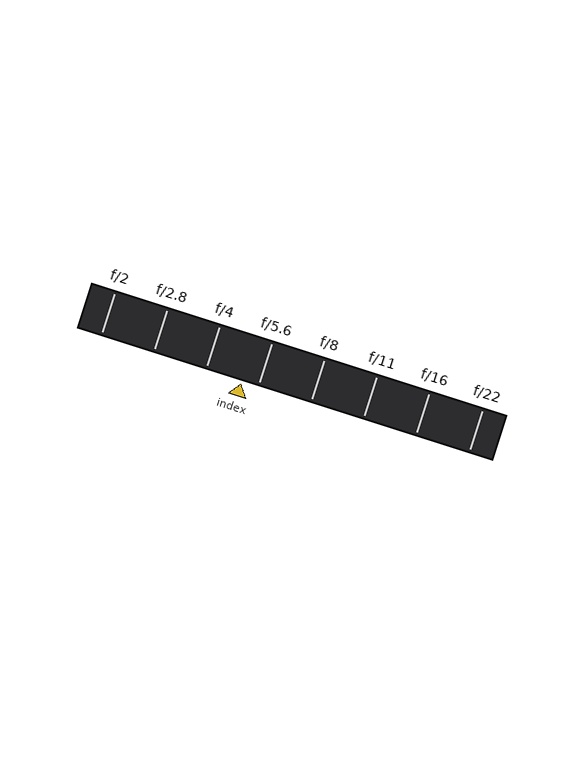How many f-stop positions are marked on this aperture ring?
There are 8 f-stop positions marked.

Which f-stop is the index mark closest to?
The index mark is closest to f/5.6.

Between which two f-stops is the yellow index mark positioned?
The index mark is between f/4 and f/5.6.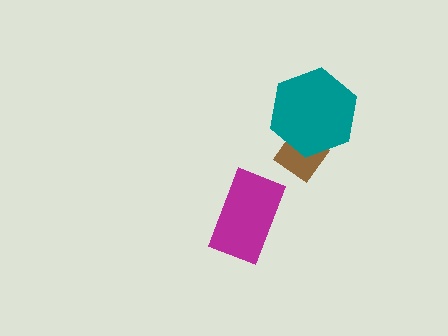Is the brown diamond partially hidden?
Yes, it is partially covered by another shape.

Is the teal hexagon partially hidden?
No, no other shape covers it.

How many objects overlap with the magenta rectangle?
0 objects overlap with the magenta rectangle.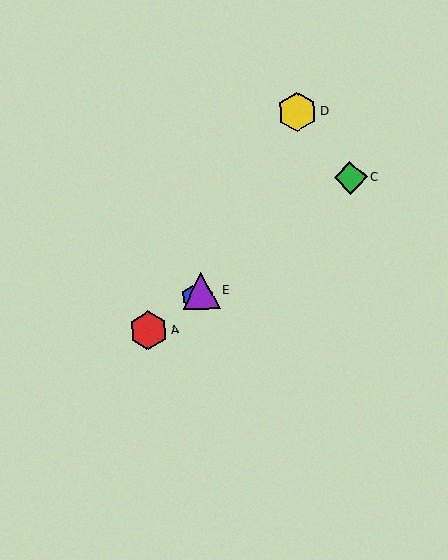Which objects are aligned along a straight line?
Objects A, B, C, E are aligned along a straight line.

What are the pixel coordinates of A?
Object A is at (148, 330).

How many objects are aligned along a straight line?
4 objects (A, B, C, E) are aligned along a straight line.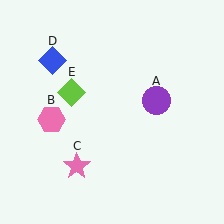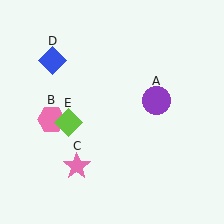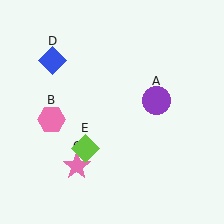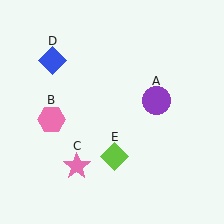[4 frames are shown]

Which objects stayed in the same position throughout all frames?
Purple circle (object A) and pink hexagon (object B) and pink star (object C) and blue diamond (object D) remained stationary.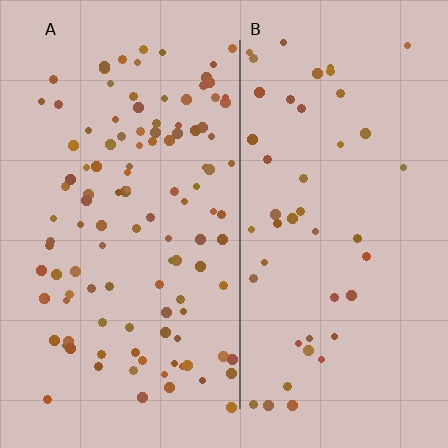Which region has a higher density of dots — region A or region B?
A (the left).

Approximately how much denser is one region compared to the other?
Approximately 2.5× — region A over region B.